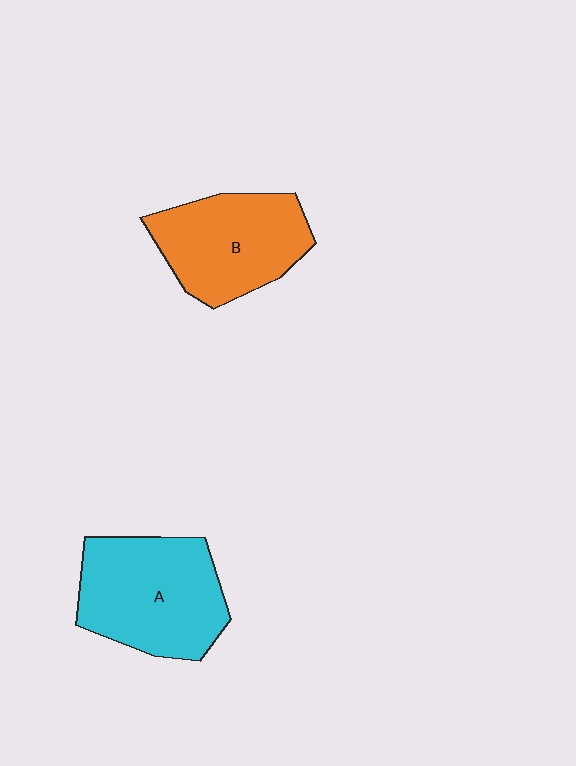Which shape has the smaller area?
Shape B (orange).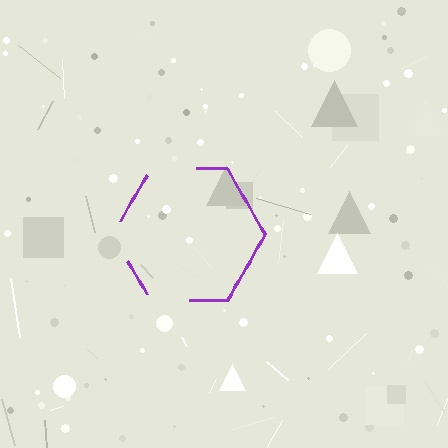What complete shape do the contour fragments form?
The contour fragments form a hexagon.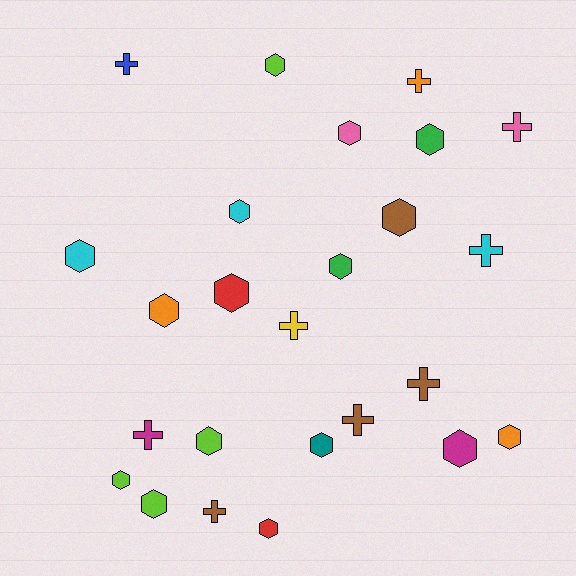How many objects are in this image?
There are 25 objects.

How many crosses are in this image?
There are 9 crosses.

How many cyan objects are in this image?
There are 3 cyan objects.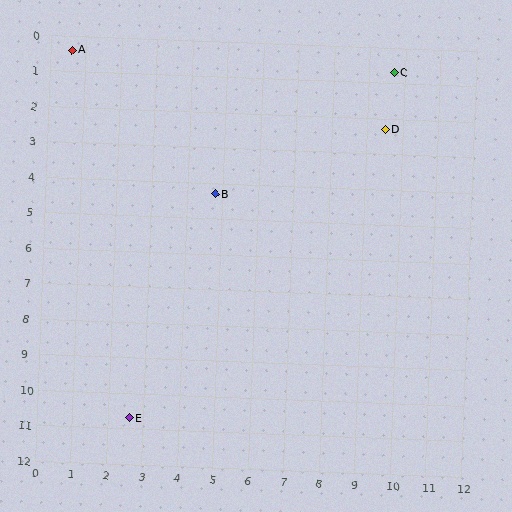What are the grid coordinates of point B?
Point B is at approximately (4.8, 4.3).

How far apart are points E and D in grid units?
Points E and D are about 10.9 grid units apart.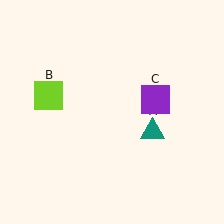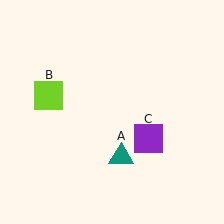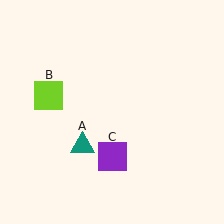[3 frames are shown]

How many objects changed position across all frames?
2 objects changed position: teal triangle (object A), purple square (object C).